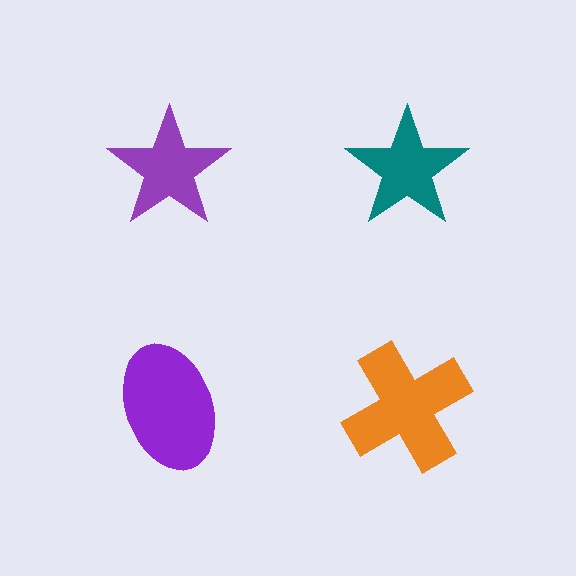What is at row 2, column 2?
An orange cross.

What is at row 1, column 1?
A purple star.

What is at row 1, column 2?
A teal star.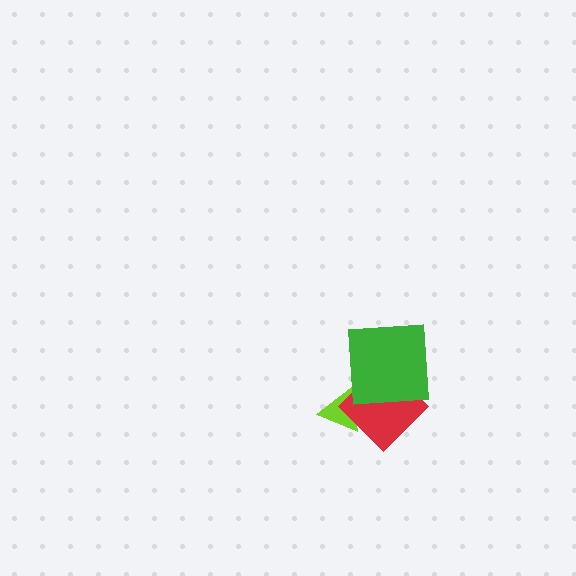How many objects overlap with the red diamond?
2 objects overlap with the red diamond.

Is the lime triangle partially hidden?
Yes, it is partially covered by another shape.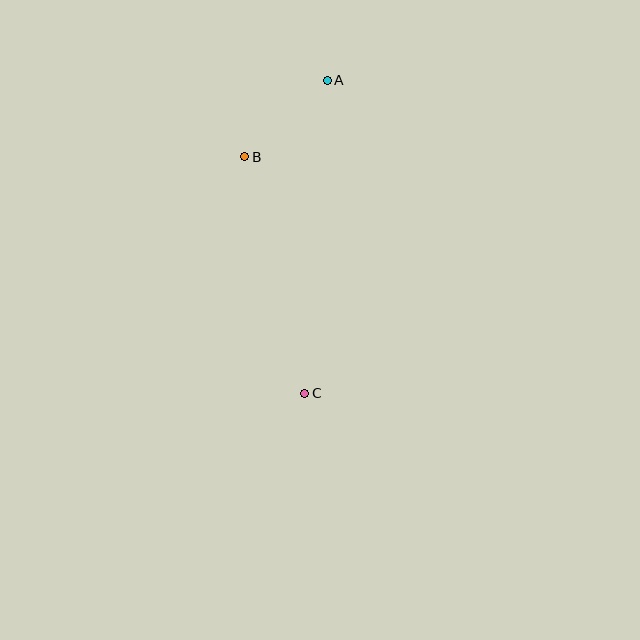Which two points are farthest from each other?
Points A and C are farthest from each other.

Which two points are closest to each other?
Points A and B are closest to each other.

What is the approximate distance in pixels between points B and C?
The distance between B and C is approximately 244 pixels.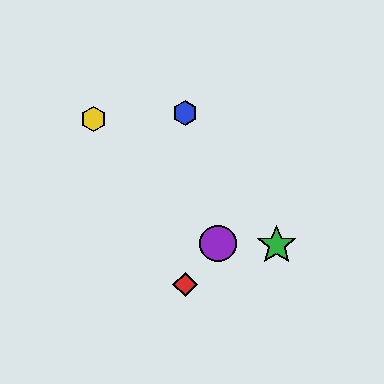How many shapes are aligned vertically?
2 shapes (the red diamond, the blue hexagon) are aligned vertically.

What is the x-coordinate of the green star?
The green star is at x≈277.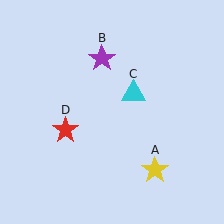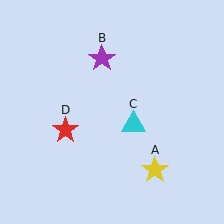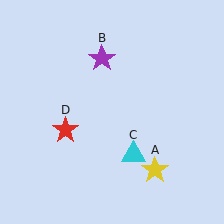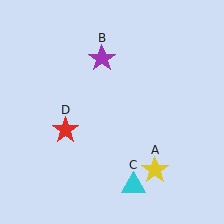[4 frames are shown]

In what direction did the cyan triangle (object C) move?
The cyan triangle (object C) moved down.